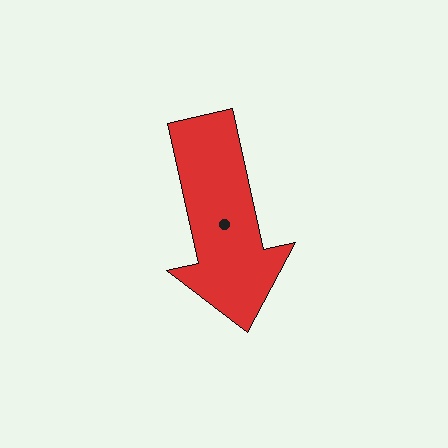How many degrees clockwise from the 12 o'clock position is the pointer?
Approximately 168 degrees.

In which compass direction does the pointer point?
South.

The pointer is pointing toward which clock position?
Roughly 6 o'clock.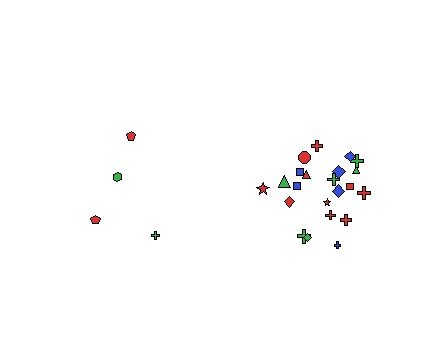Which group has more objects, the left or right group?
The right group.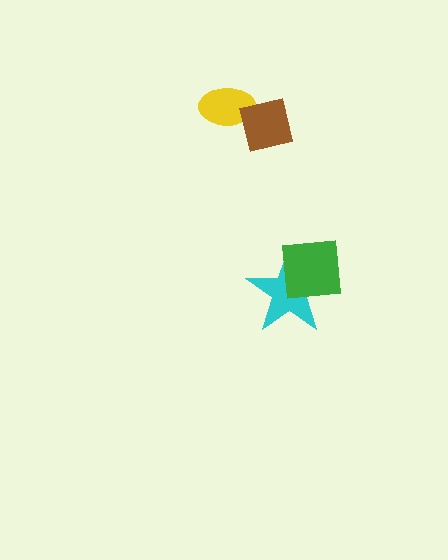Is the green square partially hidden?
No, no other shape covers it.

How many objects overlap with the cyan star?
1 object overlaps with the cyan star.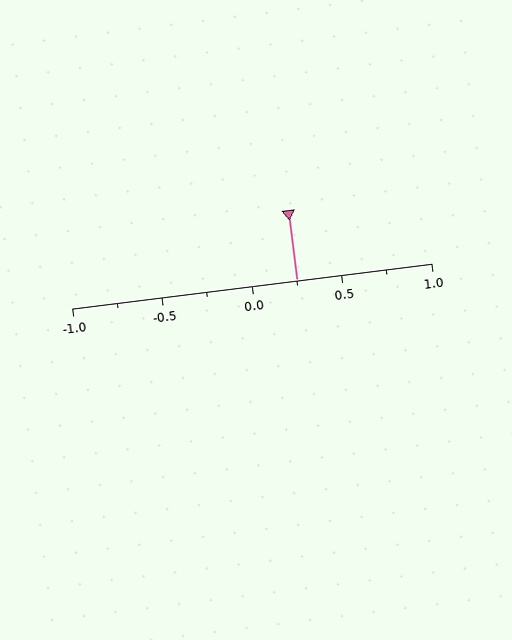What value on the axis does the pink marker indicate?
The marker indicates approximately 0.25.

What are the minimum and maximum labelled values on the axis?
The axis runs from -1.0 to 1.0.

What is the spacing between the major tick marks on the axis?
The major ticks are spaced 0.5 apart.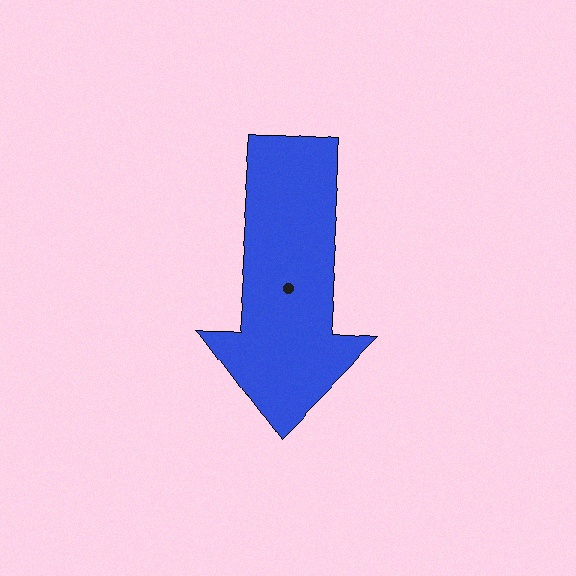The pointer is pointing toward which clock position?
Roughly 6 o'clock.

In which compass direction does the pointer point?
South.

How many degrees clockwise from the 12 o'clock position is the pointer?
Approximately 184 degrees.